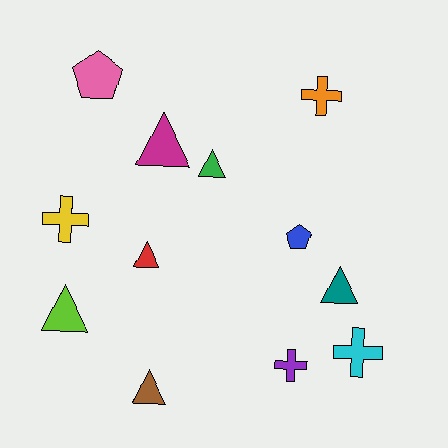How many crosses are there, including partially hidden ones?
There are 4 crosses.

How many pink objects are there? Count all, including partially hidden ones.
There is 1 pink object.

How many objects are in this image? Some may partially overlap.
There are 12 objects.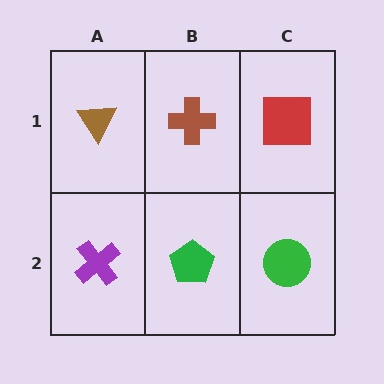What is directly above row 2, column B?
A brown cross.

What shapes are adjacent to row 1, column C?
A green circle (row 2, column C), a brown cross (row 1, column B).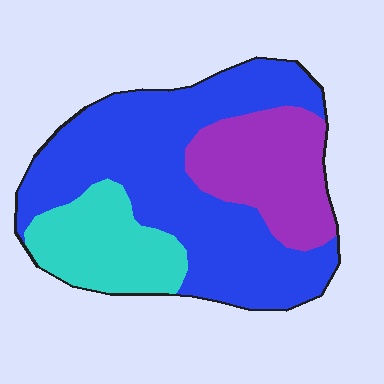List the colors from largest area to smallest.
From largest to smallest: blue, purple, cyan.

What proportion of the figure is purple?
Purple covers about 25% of the figure.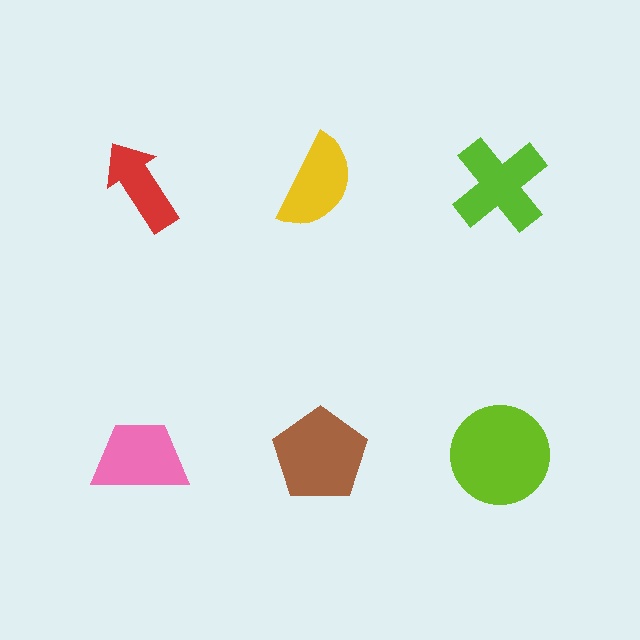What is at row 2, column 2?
A brown pentagon.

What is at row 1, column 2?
A yellow semicircle.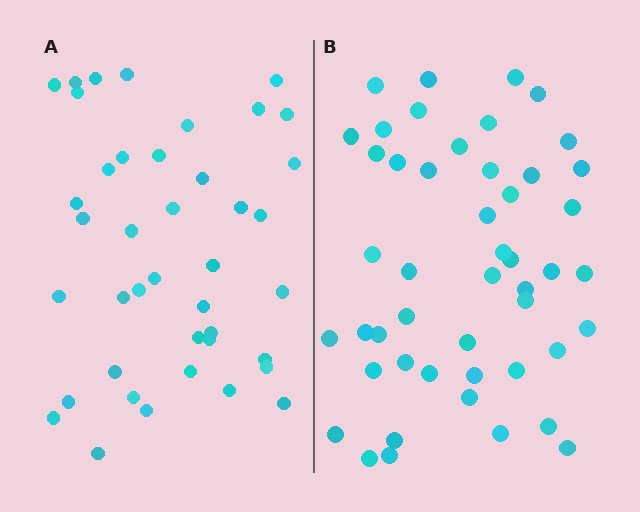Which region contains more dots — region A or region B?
Region B (the right region) has more dots.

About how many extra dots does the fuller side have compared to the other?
Region B has roughly 8 or so more dots than region A.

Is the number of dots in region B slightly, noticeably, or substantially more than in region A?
Region B has only slightly more — the two regions are fairly close. The ratio is roughly 1.2 to 1.